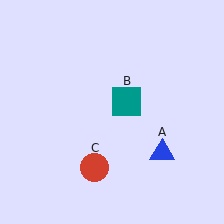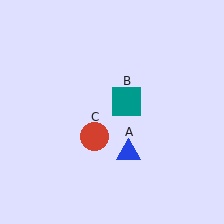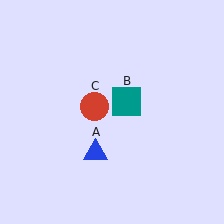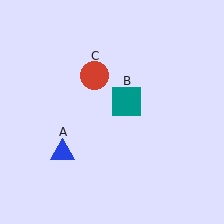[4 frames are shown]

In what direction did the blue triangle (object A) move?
The blue triangle (object A) moved left.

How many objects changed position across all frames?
2 objects changed position: blue triangle (object A), red circle (object C).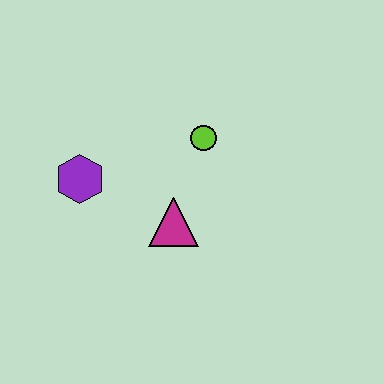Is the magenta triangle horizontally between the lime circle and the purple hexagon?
Yes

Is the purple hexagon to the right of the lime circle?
No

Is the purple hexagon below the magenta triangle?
No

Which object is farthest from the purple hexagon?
The lime circle is farthest from the purple hexagon.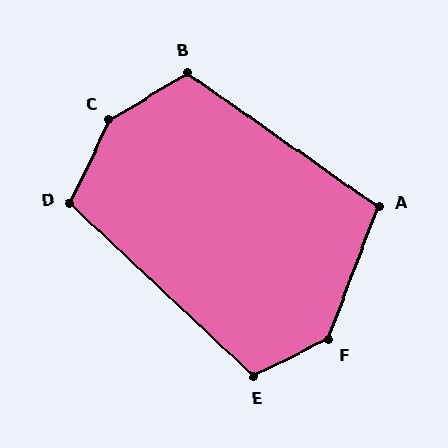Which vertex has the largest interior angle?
C, at approximately 145 degrees.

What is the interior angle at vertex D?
Approximately 109 degrees (obtuse).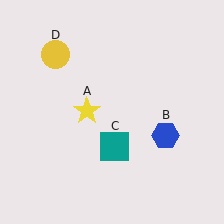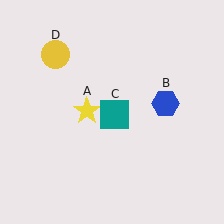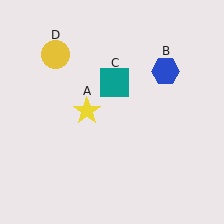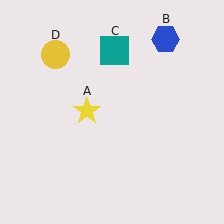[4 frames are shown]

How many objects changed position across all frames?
2 objects changed position: blue hexagon (object B), teal square (object C).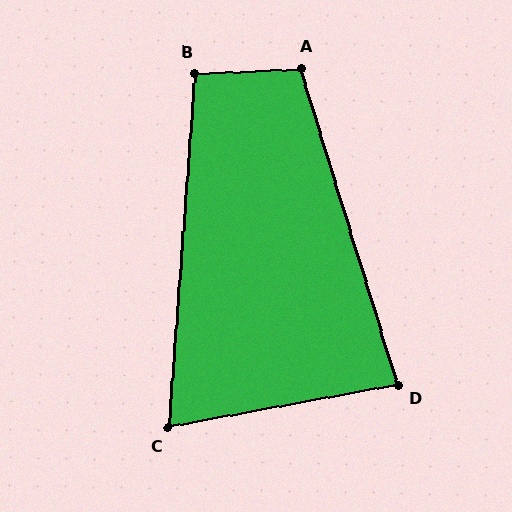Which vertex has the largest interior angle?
A, at approximately 105 degrees.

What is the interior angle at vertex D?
Approximately 83 degrees (acute).